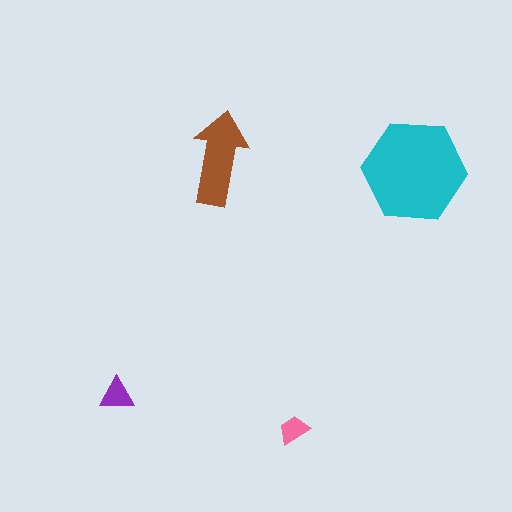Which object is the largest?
The cyan hexagon.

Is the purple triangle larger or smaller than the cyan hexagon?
Smaller.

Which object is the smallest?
The pink trapezoid.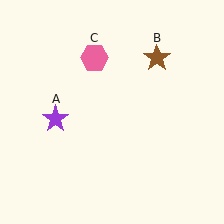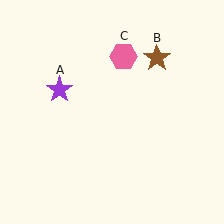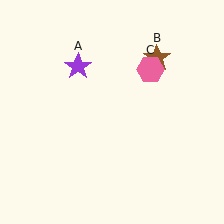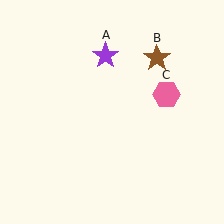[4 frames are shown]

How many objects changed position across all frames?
2 objects changed position: purple star (object A), pink hexagon (object C).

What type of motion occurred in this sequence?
The purple star (object A), pink hexagon (object C) rotated clockwise around the center of the scene.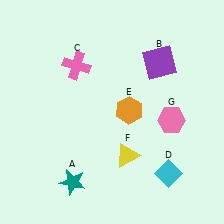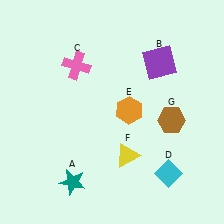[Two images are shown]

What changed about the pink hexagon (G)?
In Image 1, G is pink. In Image 2, it changed to brown.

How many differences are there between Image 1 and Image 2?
There is 1 difference between the two images.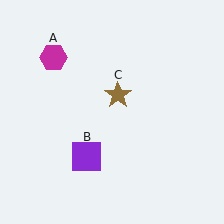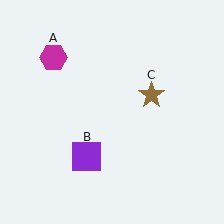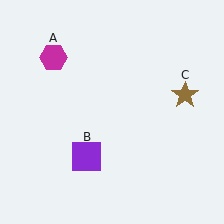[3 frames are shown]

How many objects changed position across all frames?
1 object changed position: brown star (object C).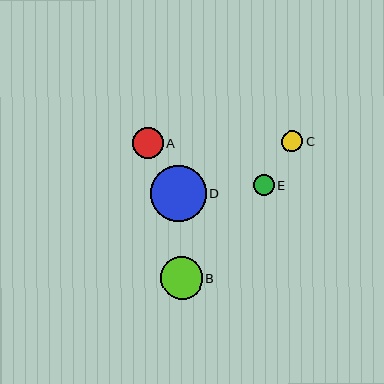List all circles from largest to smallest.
From largest to smallest: D, B, A, C, E.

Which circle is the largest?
Circle D is the largest with a size of approximately 56 pixels.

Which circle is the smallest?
Circle E is the smallest with a size of approximately 21 pixels.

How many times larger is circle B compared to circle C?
Circle B is approximately 2.0 times the size of circle C.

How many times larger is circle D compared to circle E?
Circle D is approximately 2.7 times the size of circle E.